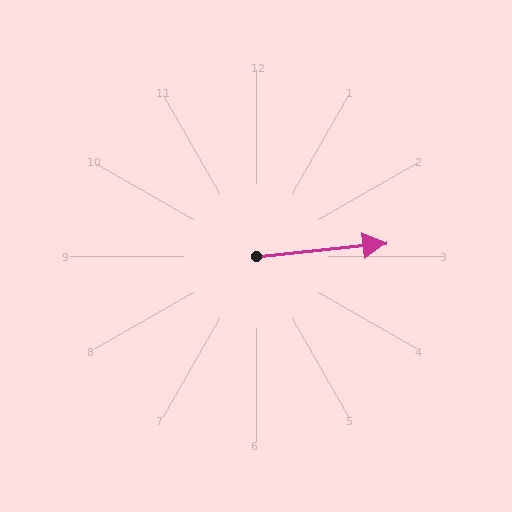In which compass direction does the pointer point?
East.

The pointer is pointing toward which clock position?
Roughly 3 o'clock.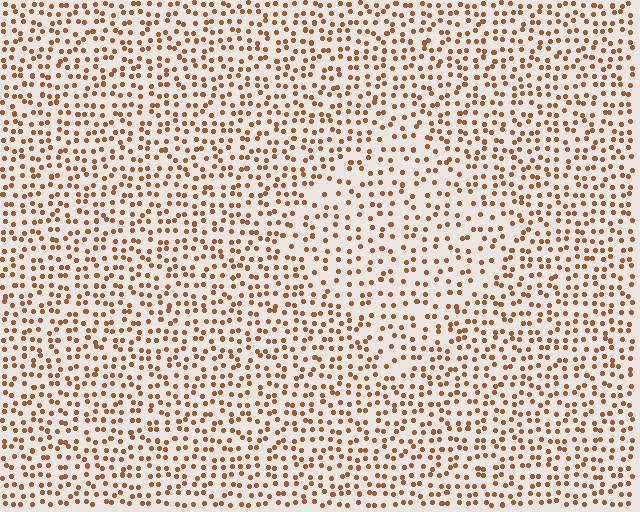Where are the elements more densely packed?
The elements are more densely packed outside the diamond boundary.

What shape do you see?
I see a diamond.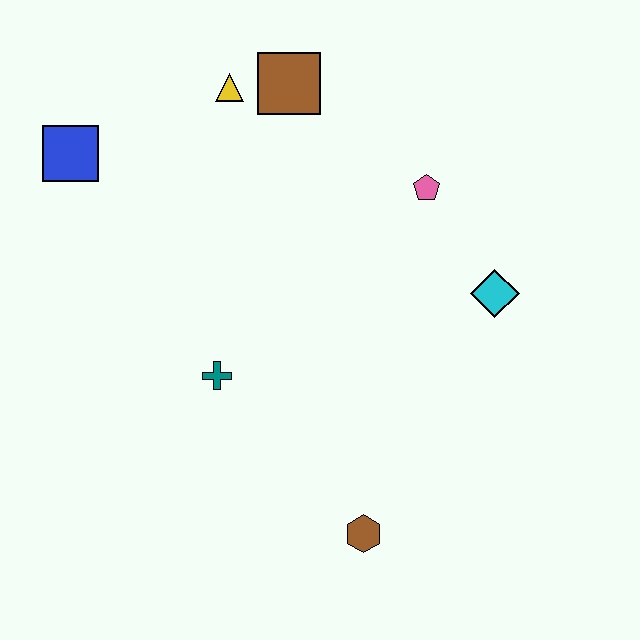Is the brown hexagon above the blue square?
No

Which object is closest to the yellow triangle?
The brown square is closest to the yellow triangle.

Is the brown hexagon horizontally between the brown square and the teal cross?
No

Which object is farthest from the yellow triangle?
The brown hexagon is farthest from the yellow triangle.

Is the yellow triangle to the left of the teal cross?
No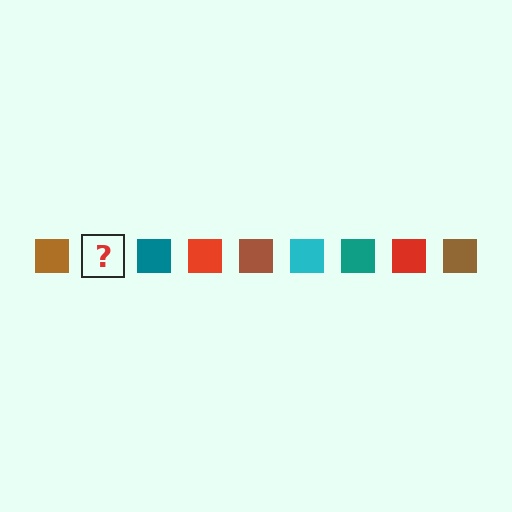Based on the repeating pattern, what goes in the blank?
The blank should be a cyan square.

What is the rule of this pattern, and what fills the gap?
The rule is that the pattern cycles through brown, cyan, teal, red squares. The gap should be filled with a cyan square.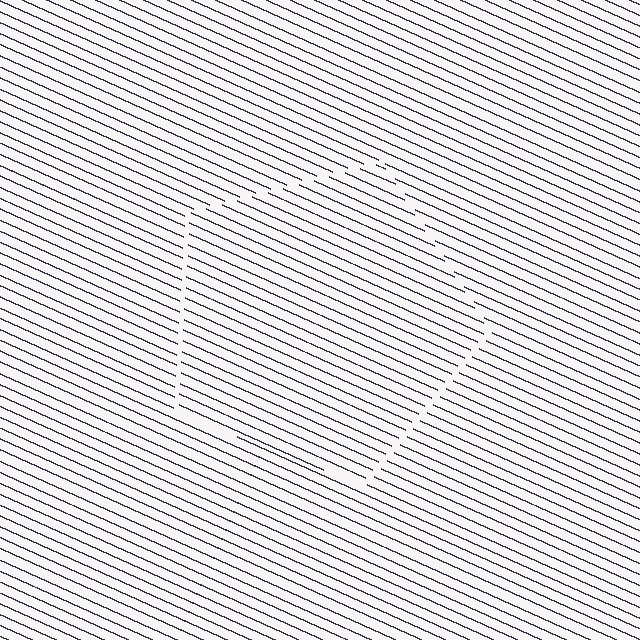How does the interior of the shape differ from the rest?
The interior of the shape contains the same grating, shifted by half a period — the contour is defined by the phase discontinuity where line-ends from the inner and outer gratings abut.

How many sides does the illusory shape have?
5 sides — the line-ends trace a pentagon.